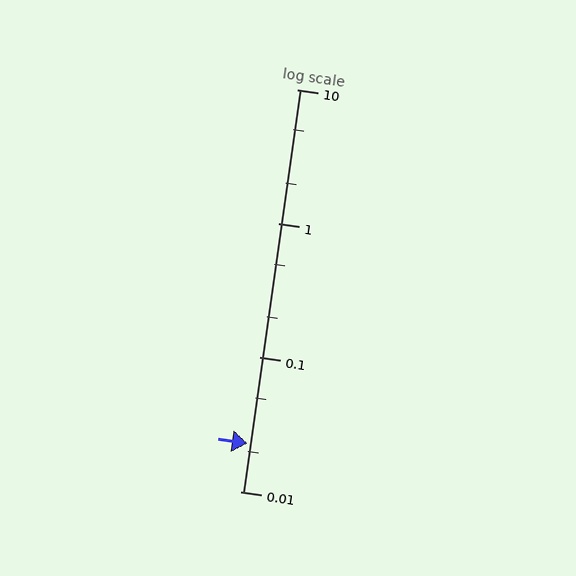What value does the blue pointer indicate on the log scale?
The pointer indicates approximately 0.023.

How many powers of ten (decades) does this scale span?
The scale spans 3 decades, from 0.01 to 10.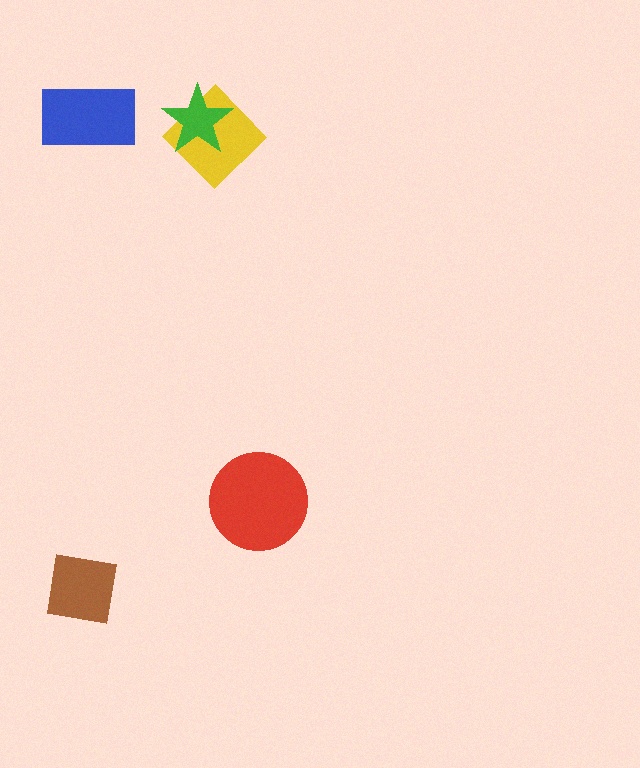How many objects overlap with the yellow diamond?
1 object overlaps with the yellow diamond.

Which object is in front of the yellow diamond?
The green star is in front of the yellow diamond.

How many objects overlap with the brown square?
0 objects overlap with the brown square.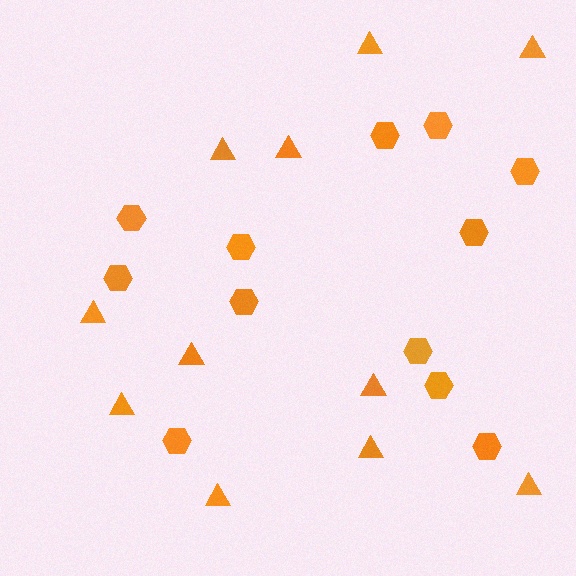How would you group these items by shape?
There are 2 groups: one group of hexagons (12) and one group of triangles (11).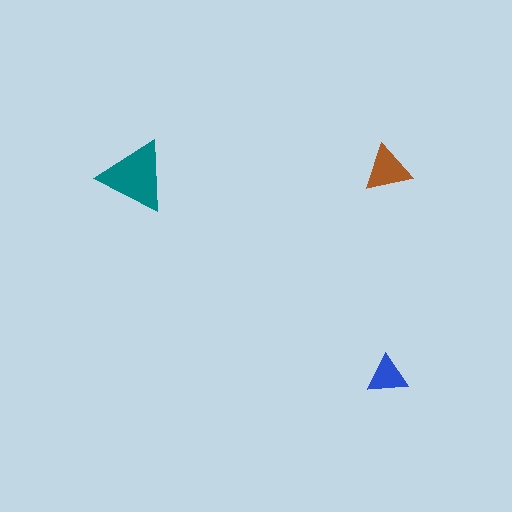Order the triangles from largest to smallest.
the teal one, the brown one, the blue one.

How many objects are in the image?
There are 3 objects in the image.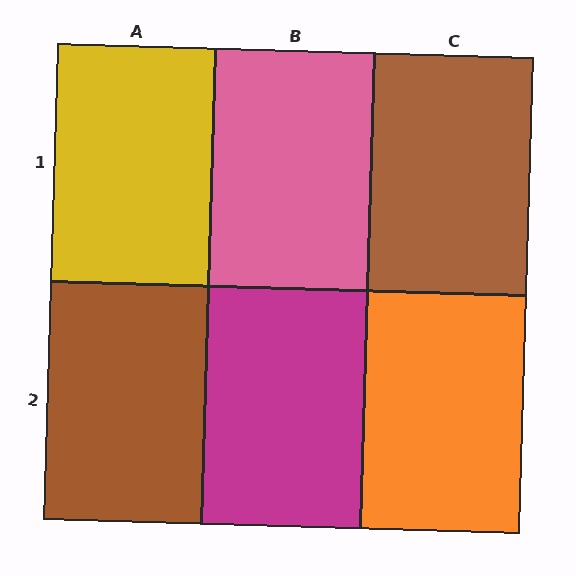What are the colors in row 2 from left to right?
Brown, magenta, orange.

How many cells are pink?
1 cell is pink.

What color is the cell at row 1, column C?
Brown.